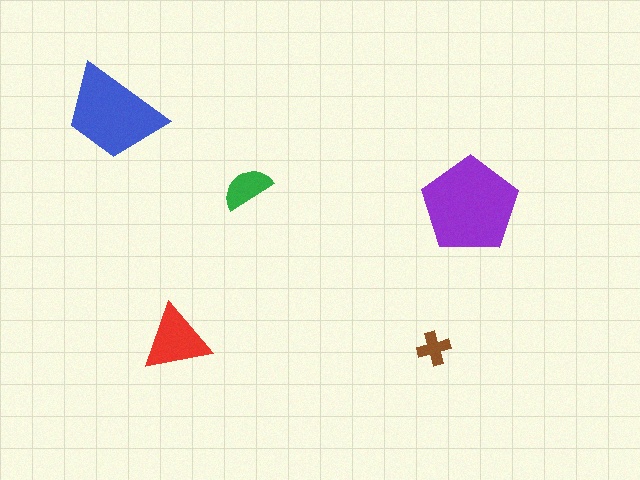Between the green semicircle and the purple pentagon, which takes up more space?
The purple pentagon.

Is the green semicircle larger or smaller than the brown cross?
Larger.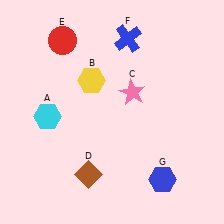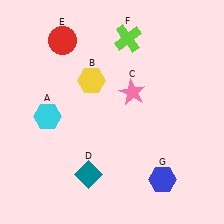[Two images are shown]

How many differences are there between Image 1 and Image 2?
There are 2 differences between the two images.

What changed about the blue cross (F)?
In Image 1, F is blue. In Image 2, it changed to lime.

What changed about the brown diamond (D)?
In Image 1, D is brown. In Image 2, it changed to teal.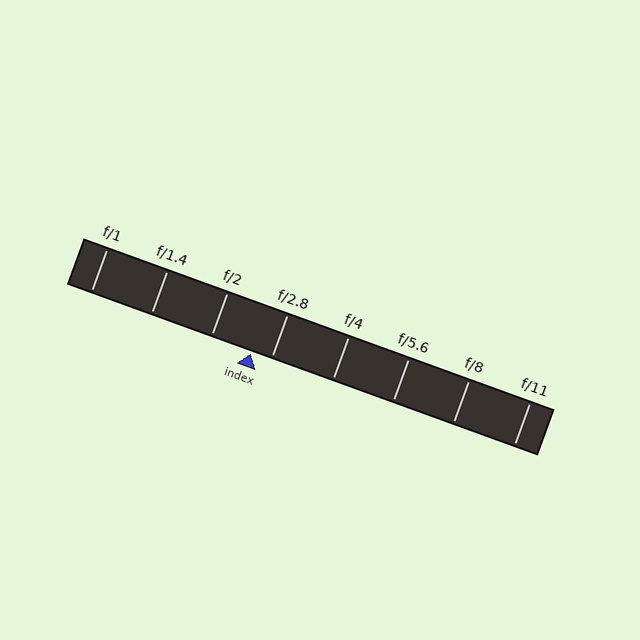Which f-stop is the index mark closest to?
The index mark is closest to f/2.8.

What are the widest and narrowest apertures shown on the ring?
The widest aperture shown is f/1 and the narrowest is f/11.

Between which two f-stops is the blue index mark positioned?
The index mark is between f/2 and f/2.8.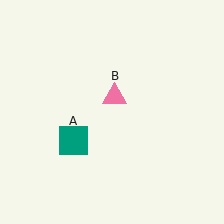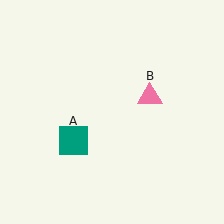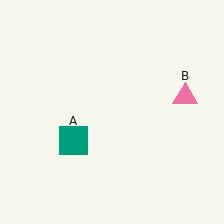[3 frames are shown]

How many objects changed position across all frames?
1 object changed position: pink triangle (object B).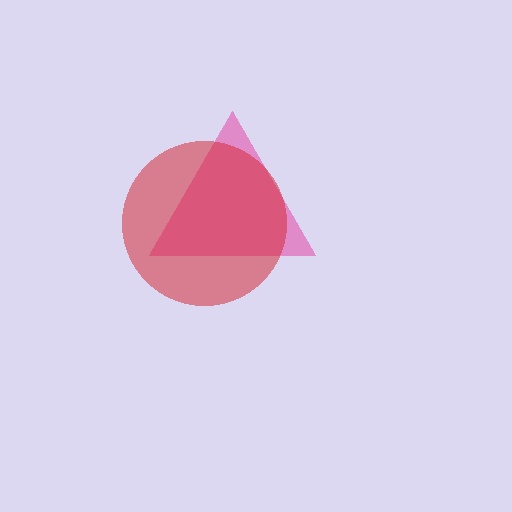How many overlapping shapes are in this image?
There are 2 overlapping shapes in the image.